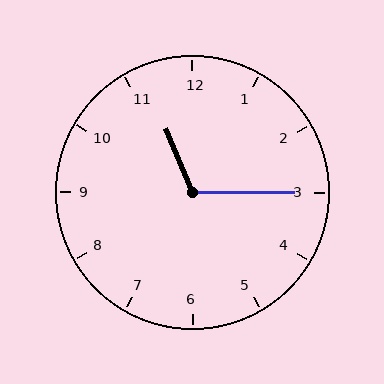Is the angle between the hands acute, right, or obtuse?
It is obtuse.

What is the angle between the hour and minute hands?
Approximately 112 degrees.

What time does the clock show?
11:15.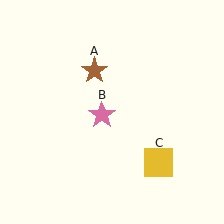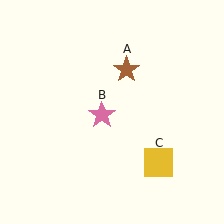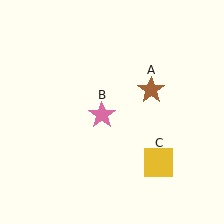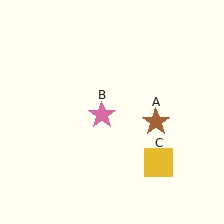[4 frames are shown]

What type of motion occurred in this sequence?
The brown star (object A) rotated clockwise around the center of the scene.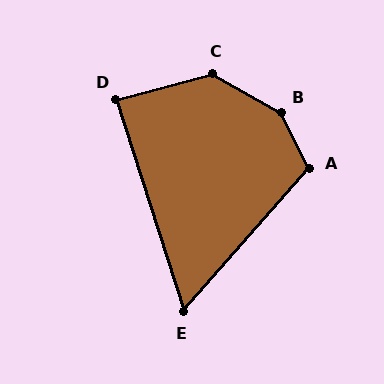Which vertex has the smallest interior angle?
E, at approximately 59 degrees.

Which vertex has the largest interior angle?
B, at approximately 146 degrees.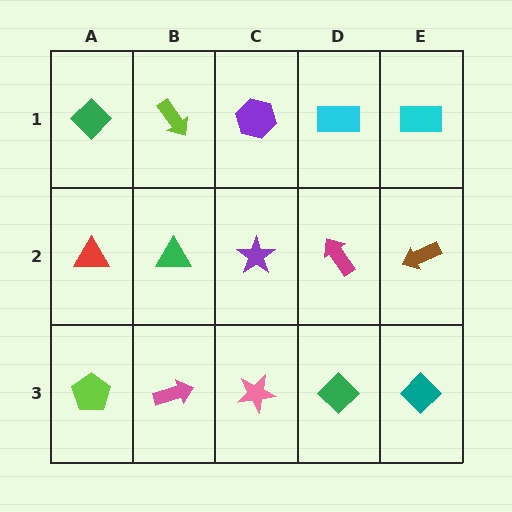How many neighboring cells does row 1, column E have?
2.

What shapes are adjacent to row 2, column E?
A cyan rectangle (row 1, column E), a teal diamond (row 3, column E), a magenta arrow (row 2, column D).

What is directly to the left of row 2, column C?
A green triangle.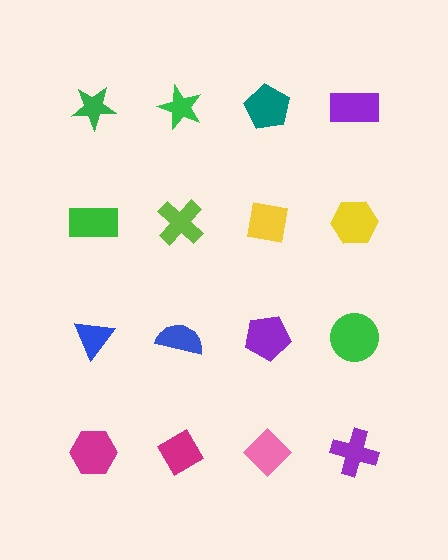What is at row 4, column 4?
A purple cross.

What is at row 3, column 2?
A blue semicircle.